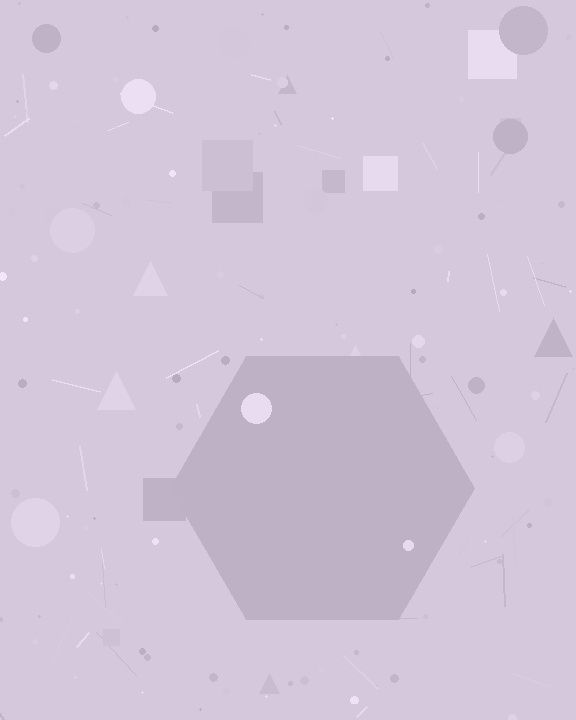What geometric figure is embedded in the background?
A hexagon is embedded in the background.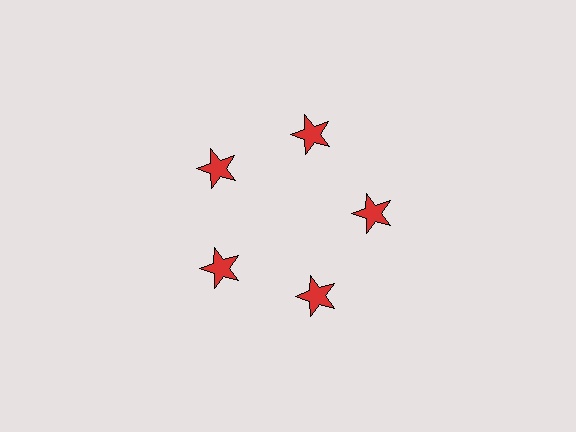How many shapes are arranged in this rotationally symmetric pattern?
There are 5 shapes, arranged in 5 groups of 1.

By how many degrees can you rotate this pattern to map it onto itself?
The pattern maps onto itself every 72 degrees of rotation.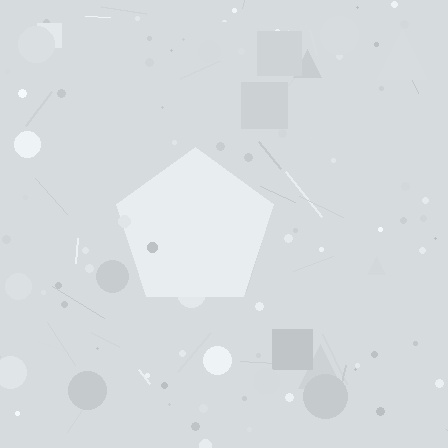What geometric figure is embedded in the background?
A pentagon is embedded in the background.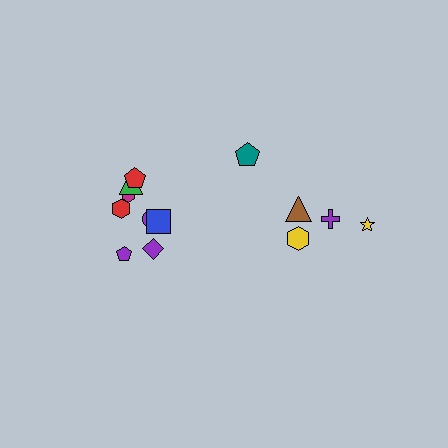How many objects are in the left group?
There are 8 objects.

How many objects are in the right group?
There are 5 objects.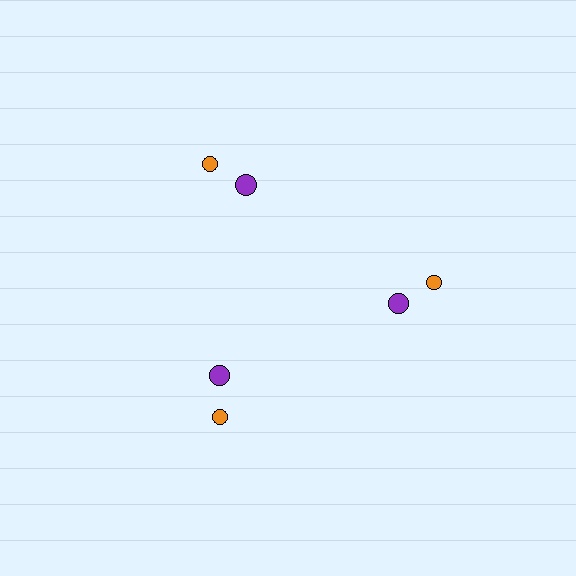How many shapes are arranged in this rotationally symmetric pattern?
There are 6 shapes, arranged in 3 groups of 2.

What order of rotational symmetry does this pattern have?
This pattern has 3-fold rotational symmetry.